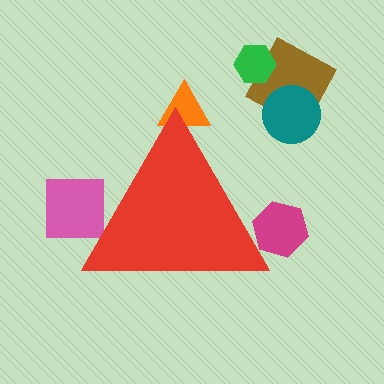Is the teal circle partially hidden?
No, the teal circle is fully visible.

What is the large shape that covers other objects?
A red triangle.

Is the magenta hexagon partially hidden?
Yes, the magenta hexagon is partially hidden behind the red triangle.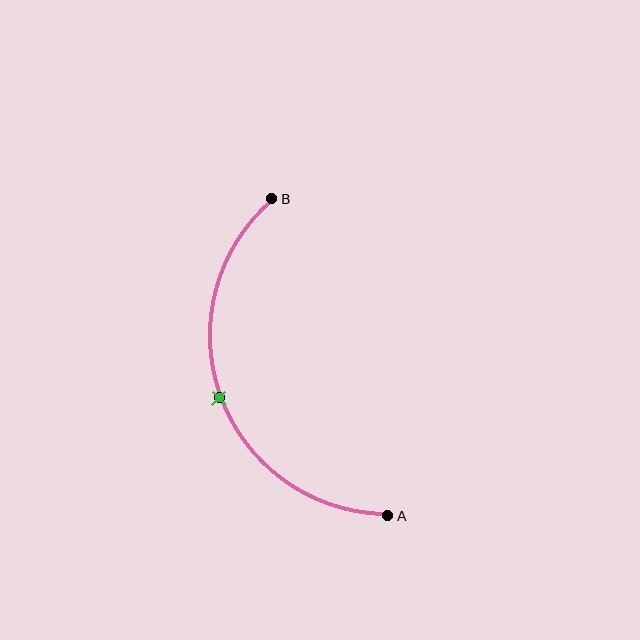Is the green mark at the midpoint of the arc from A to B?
Yes. The green mark lies on the arc at equal arc-length from both A and B — it is the arc midpoint.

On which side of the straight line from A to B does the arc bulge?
The arc bulges to the left of the straight line connecting A and B.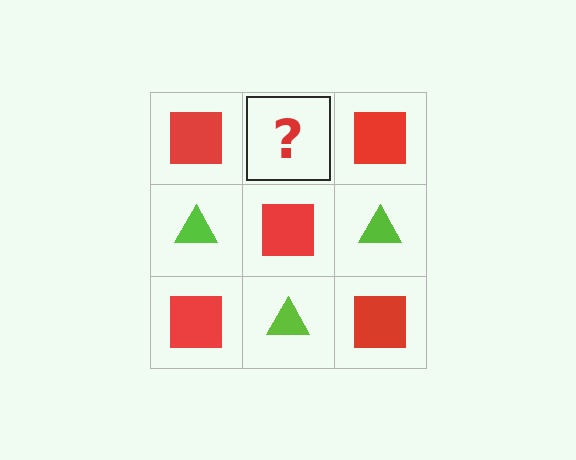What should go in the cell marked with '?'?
The missing cell should contain a lime triangle.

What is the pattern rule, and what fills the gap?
The rule is that it alternates red square and lime triangle in a checkerboard pattern. The gap should be filled with a lime triangle.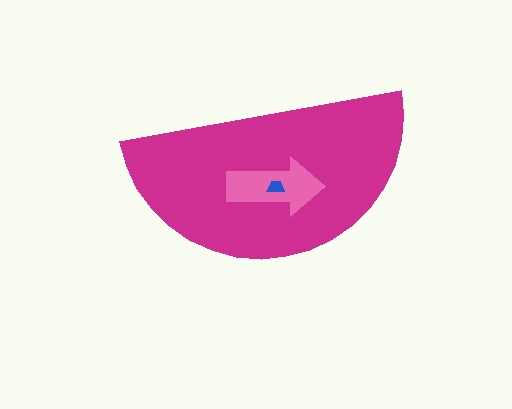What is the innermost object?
The blue trapezoid.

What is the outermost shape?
The magenta semicircle.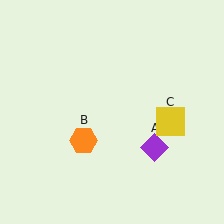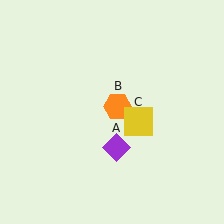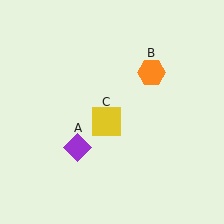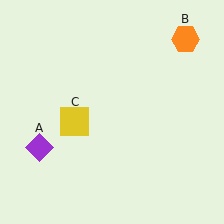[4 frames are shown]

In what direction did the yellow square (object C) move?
The yellow square (object C) moved left.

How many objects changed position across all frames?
3 objects changed position: purple diamond (object A), orange hexagon (object B), yellow square (object C).